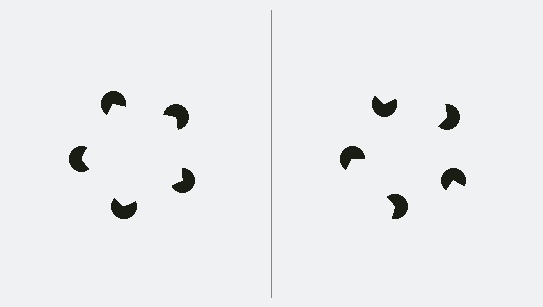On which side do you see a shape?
An illusory pentagon appears on the left side. On the right side the wedge cuts are rotated, so no coherent shape forms.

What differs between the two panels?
The pac-man discs are positioned identically on both sides; only the wedge orientations differ. On the left they align to a pentagon; on the right they are misaligned.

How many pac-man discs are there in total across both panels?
10 — 5 on each side.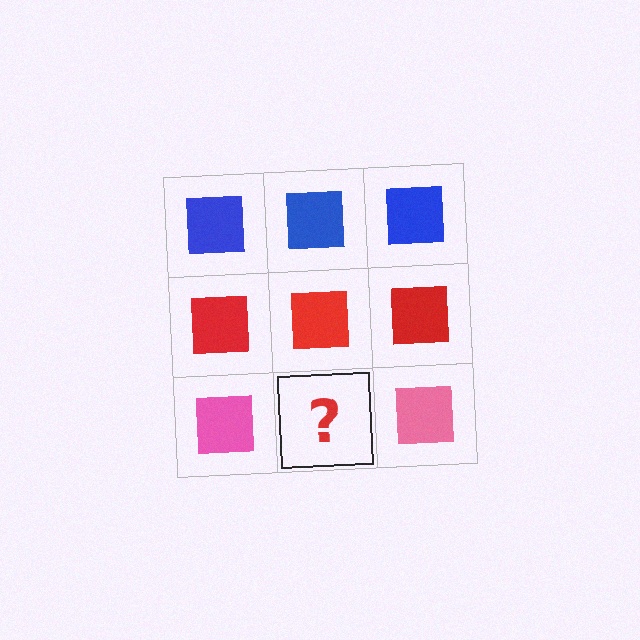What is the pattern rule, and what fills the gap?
The rule is that each row has a consistent color. The gap should be filled with a pink square.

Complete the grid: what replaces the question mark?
The question mark should be replaced with a pink square.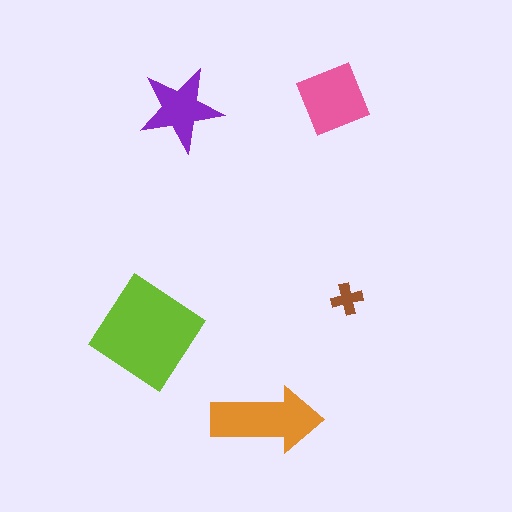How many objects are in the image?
There are 5 objects in the image.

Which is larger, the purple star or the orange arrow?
The orange arrow.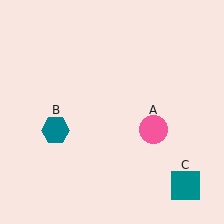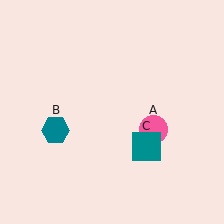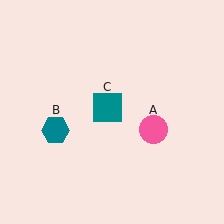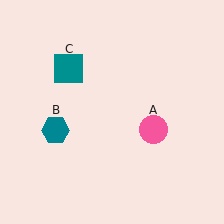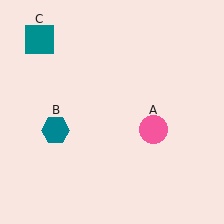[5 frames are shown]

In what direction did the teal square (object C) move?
The teal square (object C) moved up and to the left.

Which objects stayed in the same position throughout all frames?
Pink circle (object A) and teal hexagon (object B) remained stationary.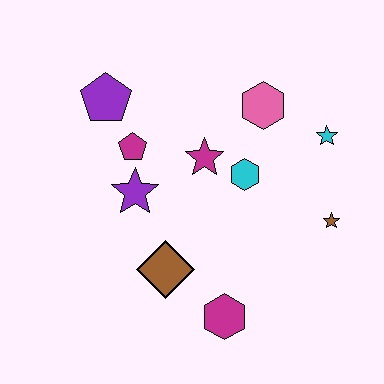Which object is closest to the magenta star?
The cyan hexagon is closest to the magenta star.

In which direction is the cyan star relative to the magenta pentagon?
The cyan star is to the right of the magenta pentagon.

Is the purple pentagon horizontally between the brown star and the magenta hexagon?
No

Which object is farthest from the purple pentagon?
The brown star is farthest from the purple pentagon.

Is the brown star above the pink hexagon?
No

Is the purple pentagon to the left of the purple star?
Yes